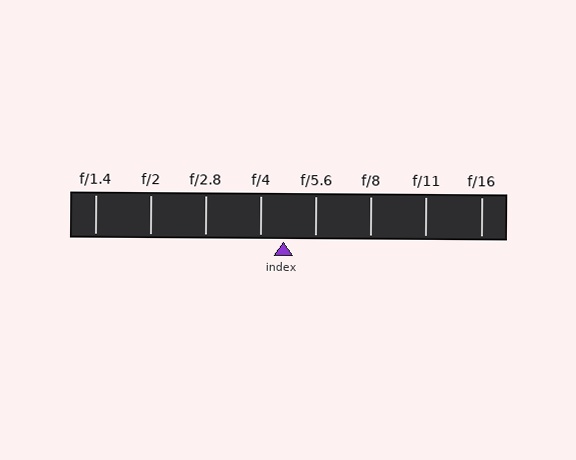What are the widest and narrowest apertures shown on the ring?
The widest aperture shown is f/1.4 and the narrowest is f/16.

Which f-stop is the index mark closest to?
The index mark is closest to f/4.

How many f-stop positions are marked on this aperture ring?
There are 8 f-stop positions marked.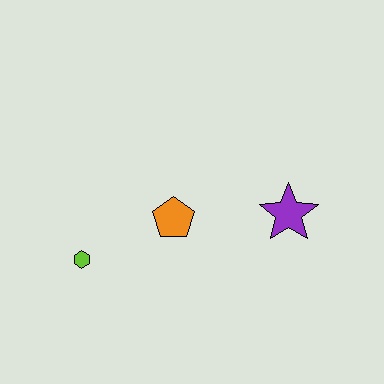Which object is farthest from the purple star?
The lime hexagon is farthest from the purple star.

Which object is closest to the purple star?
The orange pentagon is closest to the purple star.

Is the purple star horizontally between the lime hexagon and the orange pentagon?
No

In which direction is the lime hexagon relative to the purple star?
The lime hexagon is to the left of the purple star.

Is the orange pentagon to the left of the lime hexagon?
No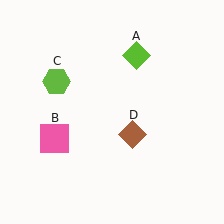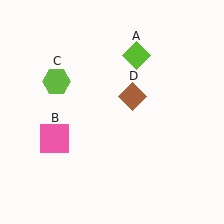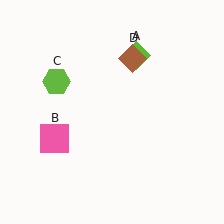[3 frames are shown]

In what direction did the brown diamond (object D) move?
The brown diamond (object D) moved up.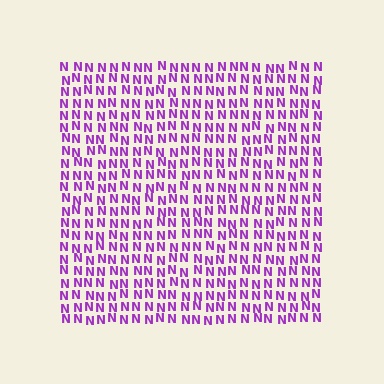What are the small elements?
The small elements are letter N's.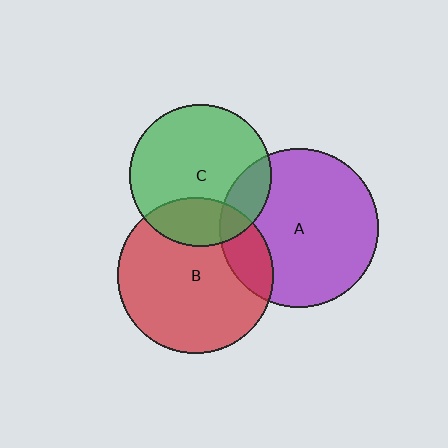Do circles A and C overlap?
Yes.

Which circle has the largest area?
Circle A (purple).